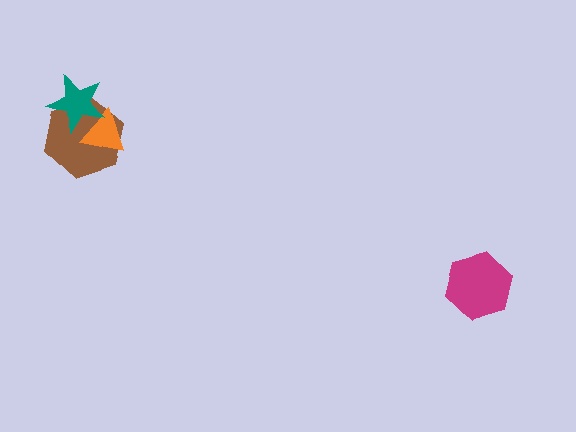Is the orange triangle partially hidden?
Yes, it is partially covered by another shape.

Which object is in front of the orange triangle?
The teal star is in front of the orange triangle.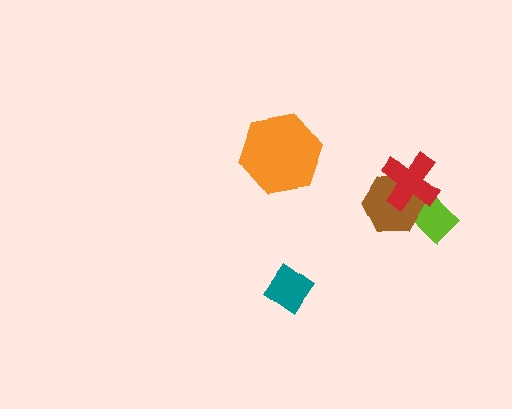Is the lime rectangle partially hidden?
Yes, it is partially covered by another shape.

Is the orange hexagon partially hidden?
No, no other shape covers it.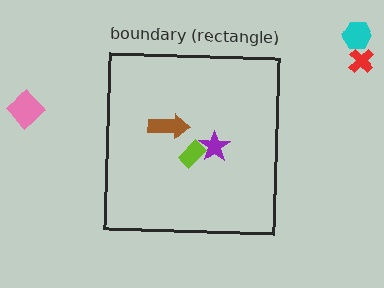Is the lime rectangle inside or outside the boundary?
Inside.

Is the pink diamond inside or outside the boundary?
Outside.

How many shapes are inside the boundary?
3 inside, 3 outside.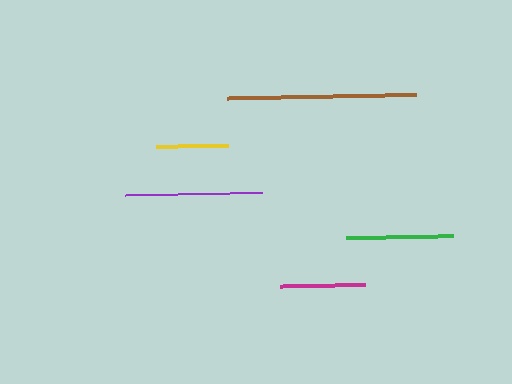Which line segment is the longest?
The brown line is the longest at approximately 188 pixels.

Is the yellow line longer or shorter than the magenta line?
The magenta line is longer than the yellow line.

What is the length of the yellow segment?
The yellow segment is approximately 72 pixels long.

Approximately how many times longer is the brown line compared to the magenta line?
The brown line is approximately 2.2 times the length of the magenta line.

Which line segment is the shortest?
The yellow line is the shortest at approximately 72 pixels.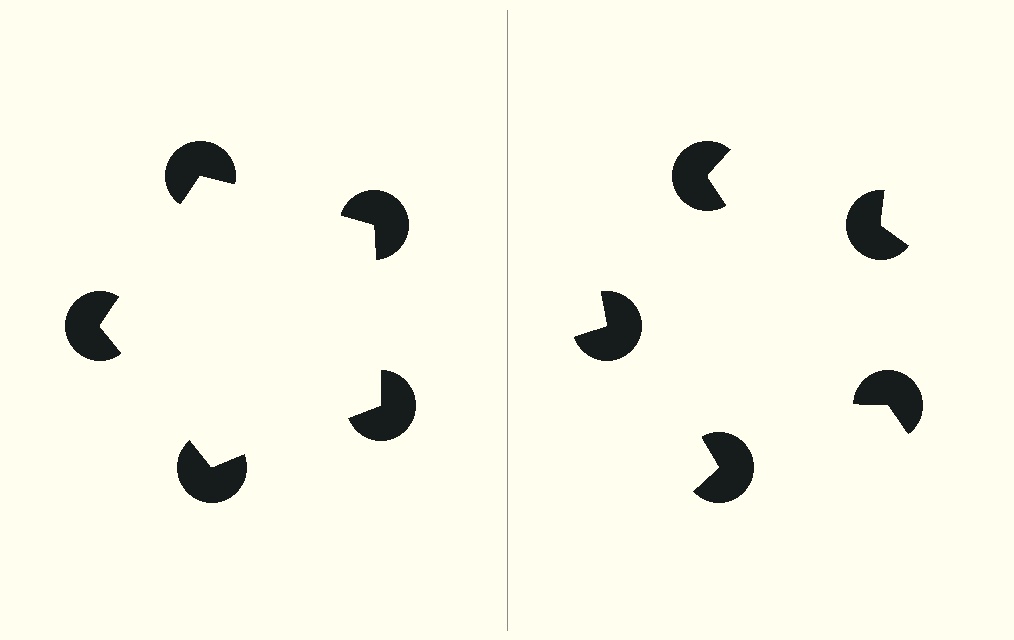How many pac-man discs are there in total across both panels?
10 — 5 on each side.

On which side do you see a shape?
An illusory pentagon appears on the left side. On the right side the wedge cuts are rotated, so no coherent shape forms.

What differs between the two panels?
The pac-man discs are positioned identically on both sides; only the wedge orientations differ. On the left they align to a pentagon; on the right they are misaligned.